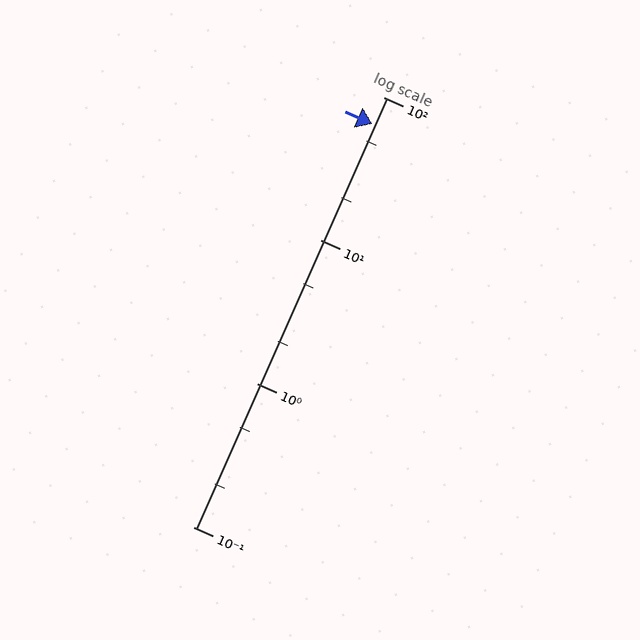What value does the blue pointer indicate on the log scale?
The pointer indicates approximately 65.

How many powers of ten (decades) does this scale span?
The scale spans 3 decades, from 0.1 to 100.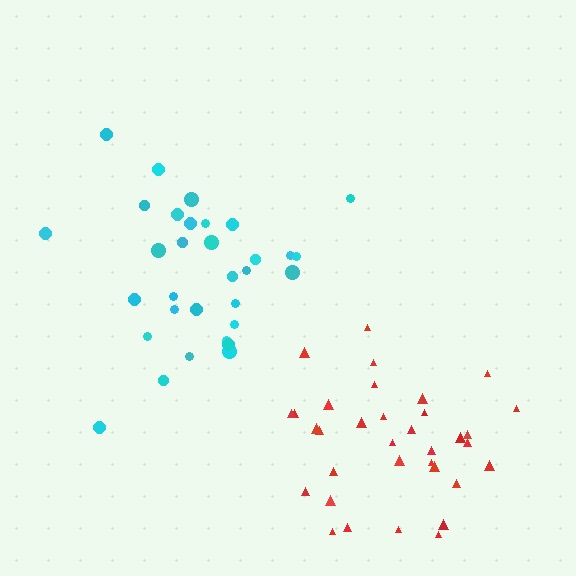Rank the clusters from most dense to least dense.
cyan, red.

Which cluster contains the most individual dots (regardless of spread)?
Red (34).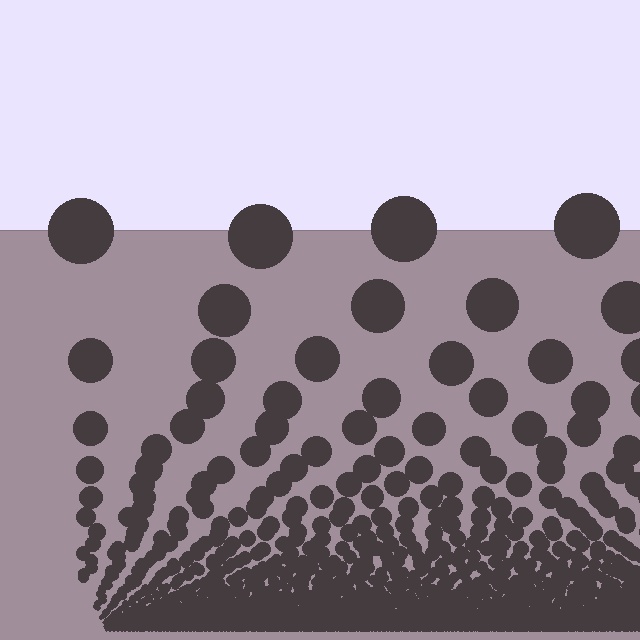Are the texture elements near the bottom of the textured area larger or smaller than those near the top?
Smaller. The gradient is inverted — elements near the bottom are smaller and denser.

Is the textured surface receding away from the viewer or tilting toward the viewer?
The surface appears to tilt toward the viewer. Texture elements get larger and sparser toward the top.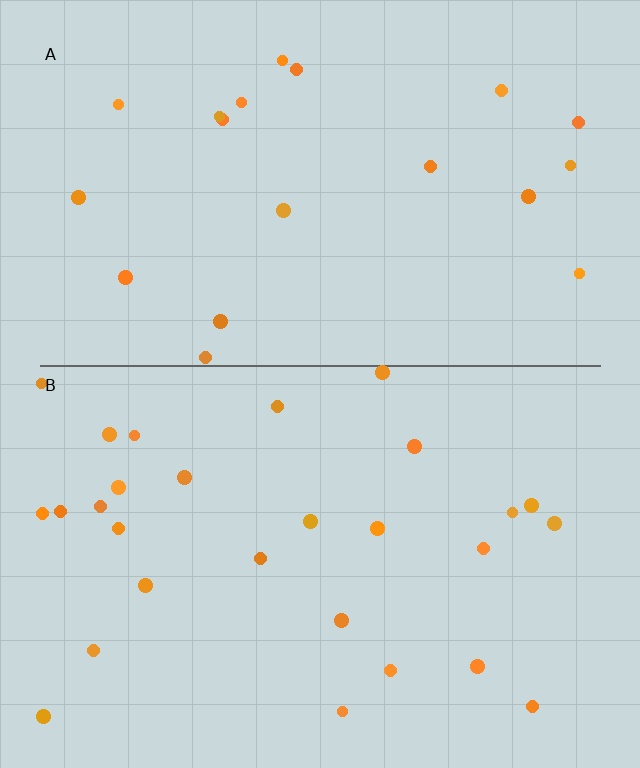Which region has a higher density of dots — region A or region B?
B (the bottom).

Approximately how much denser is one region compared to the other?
Approximately 1.4× — region B over region A.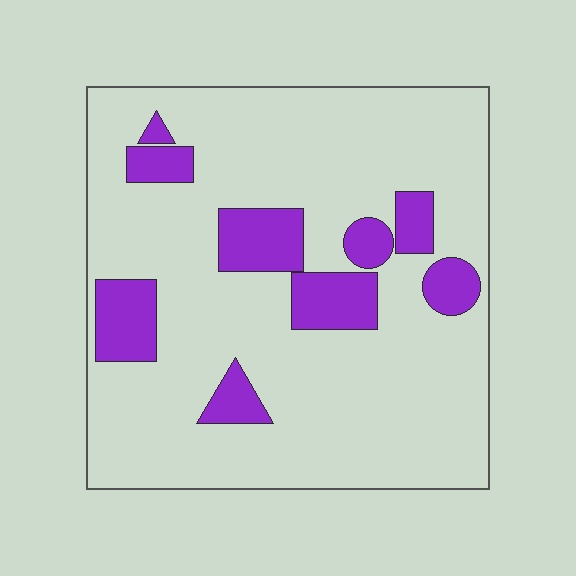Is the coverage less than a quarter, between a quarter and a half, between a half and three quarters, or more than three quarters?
Less than a quarter.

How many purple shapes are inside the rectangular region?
9.